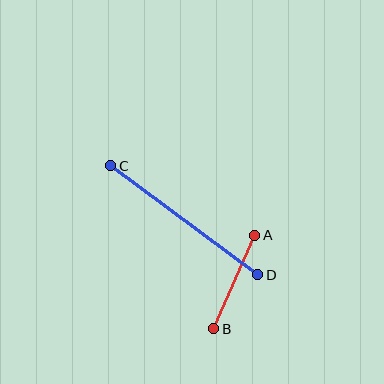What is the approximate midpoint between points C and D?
The midpoint is at approximately (184, 220) pixels.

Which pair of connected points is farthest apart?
Points C and D are farthest apart.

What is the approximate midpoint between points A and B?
The midpoint is at approximately (234, 282) pixels.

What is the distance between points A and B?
The distance is approximately 102 pixels.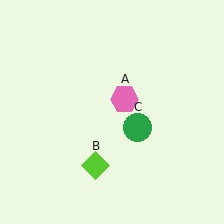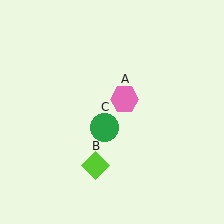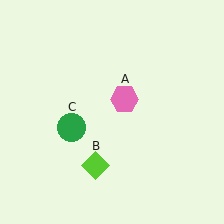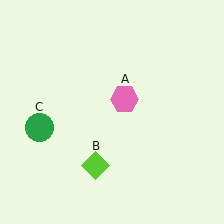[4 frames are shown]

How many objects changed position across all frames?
1 object changed position: green circle (object C).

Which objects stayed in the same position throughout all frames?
Pink hexagon (object A) and lime diamond (object B) remained stationary.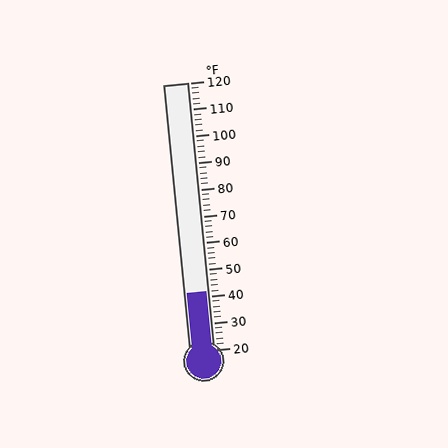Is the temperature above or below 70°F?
The temperature is below 70°F.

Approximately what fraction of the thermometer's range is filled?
The thermometer is filled to approximately 20% of its range.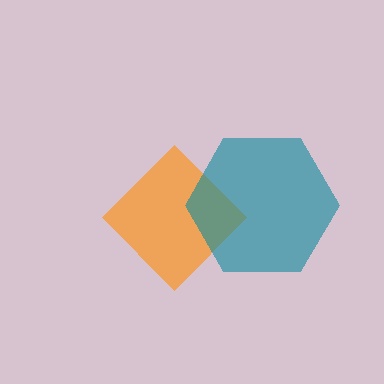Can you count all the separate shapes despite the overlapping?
Yes, there are 2 separate shapes.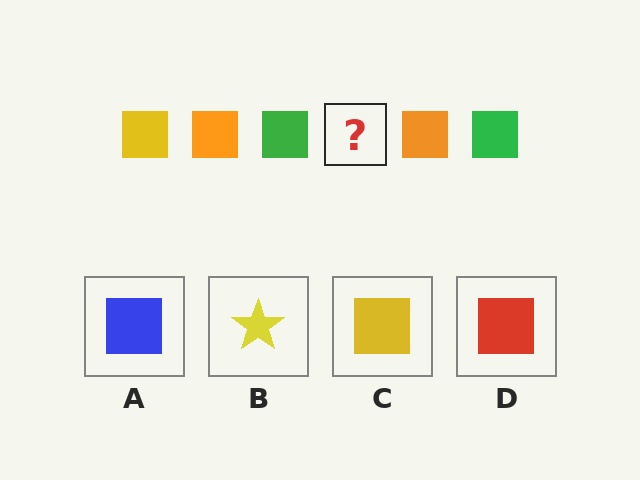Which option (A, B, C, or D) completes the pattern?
C.